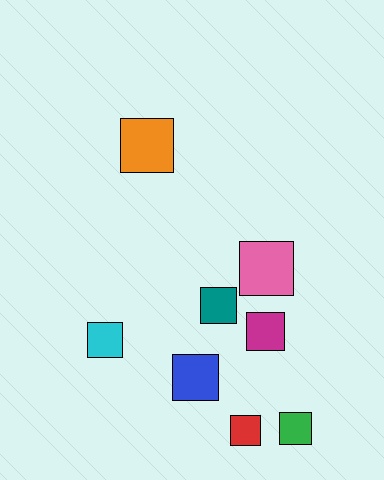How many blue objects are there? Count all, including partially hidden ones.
There is 1 blue object.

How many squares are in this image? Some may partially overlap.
There are 8 squares.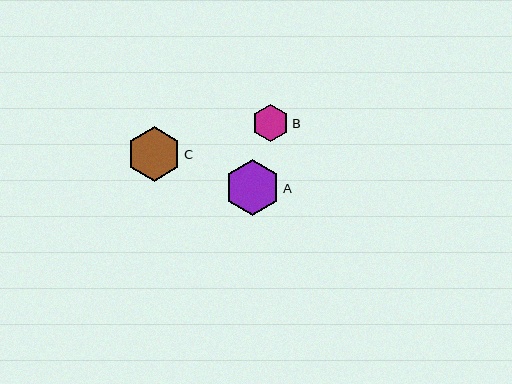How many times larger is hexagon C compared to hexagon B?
Hexagon C is approximately 1.4 times the size of hexagon B.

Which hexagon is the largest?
Hexagon A is the largest with a size of approximately 56 pixels.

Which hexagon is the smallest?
Hexagon B is the smallest with a size of approximately 38 pixels.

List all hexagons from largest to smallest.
From largest to smallest: A, C, B.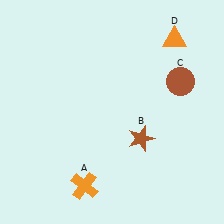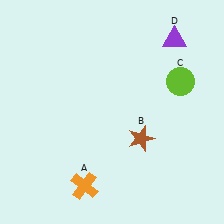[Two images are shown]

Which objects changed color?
C changed from brown to lime. D changed from orange to purple.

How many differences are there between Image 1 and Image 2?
There are 2 differences between the two images.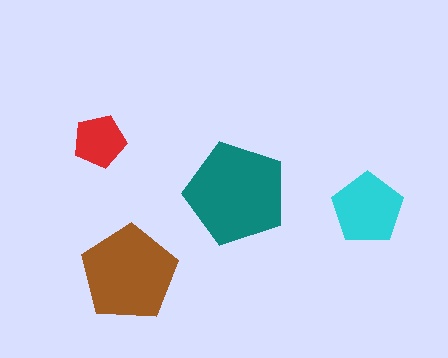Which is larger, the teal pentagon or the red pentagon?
The teal one.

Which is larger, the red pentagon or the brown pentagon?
The brown one.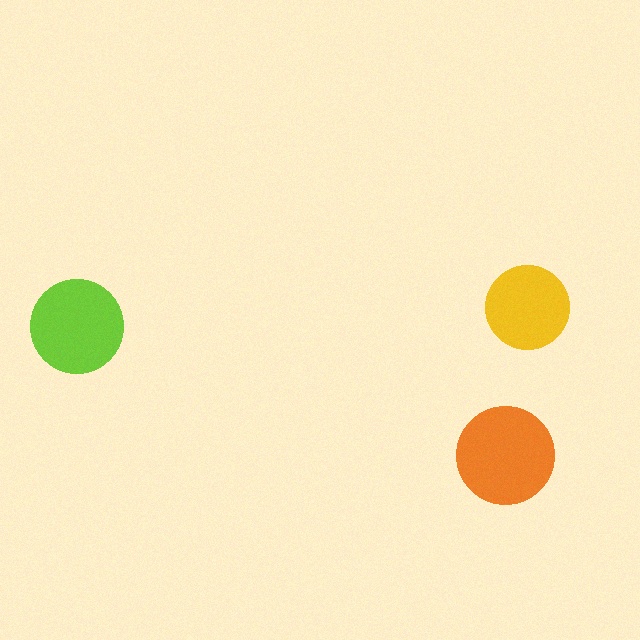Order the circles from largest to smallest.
the orange one, the lime one, the yellow one.